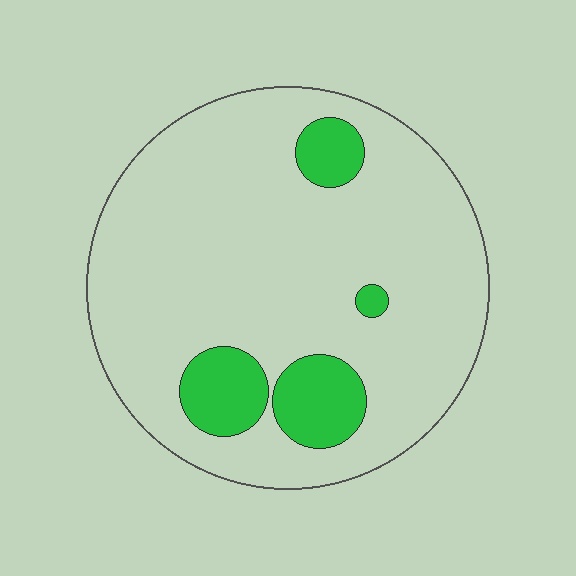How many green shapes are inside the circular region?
4.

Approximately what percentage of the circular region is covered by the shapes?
Approximately 15%.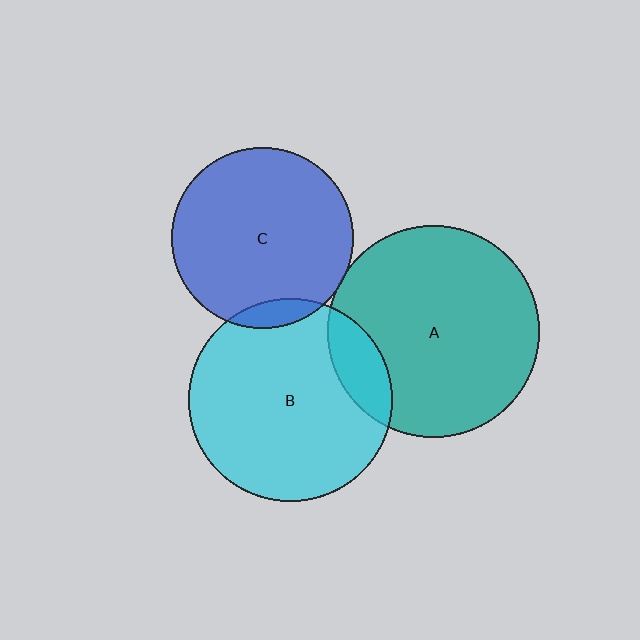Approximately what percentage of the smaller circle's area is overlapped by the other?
Approximately 15%.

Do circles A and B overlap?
Yes.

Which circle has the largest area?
Circle A (teal).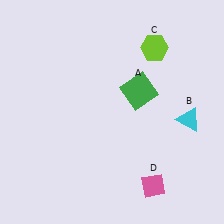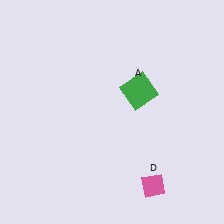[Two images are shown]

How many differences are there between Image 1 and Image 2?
There are 2 differences between the two images.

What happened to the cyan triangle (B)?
The cyan triangle (B) was removed in Image 2. It was in the bottom-right area of Image 1.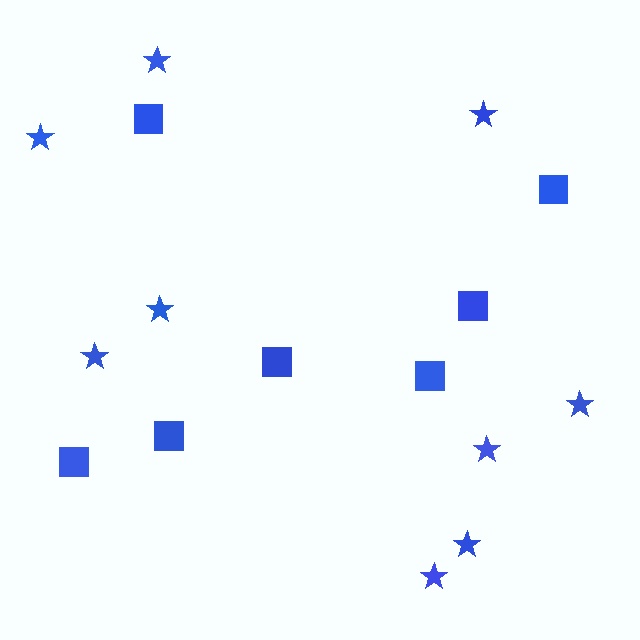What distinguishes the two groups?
There are 2 groups: one group of squares (7) and one group of stars (9).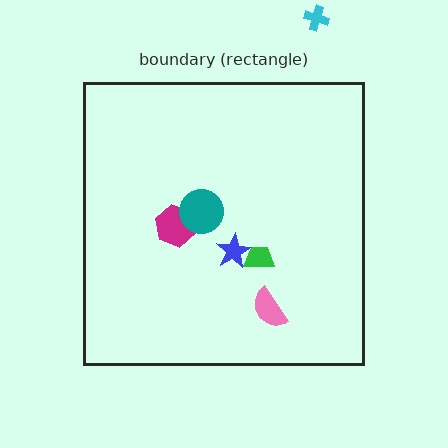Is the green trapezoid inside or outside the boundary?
Inside.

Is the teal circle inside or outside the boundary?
Inside.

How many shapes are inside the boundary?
5 inside, 1 outside.